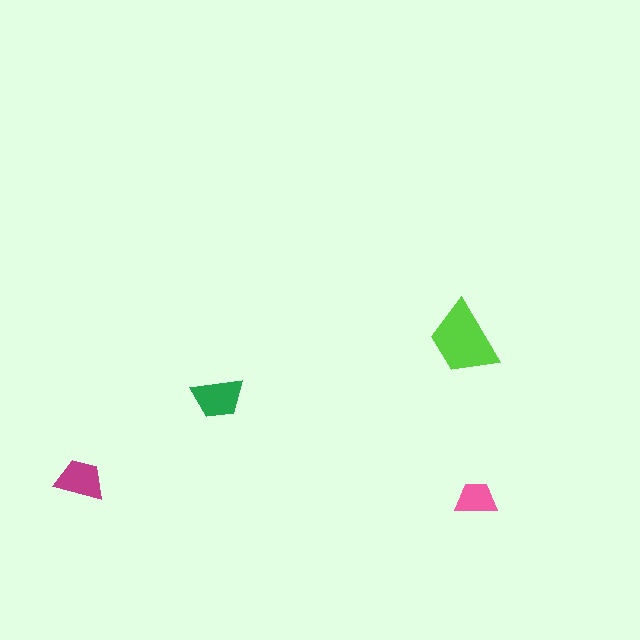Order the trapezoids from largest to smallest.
the lime one, the green one, the magenta one, the pink one.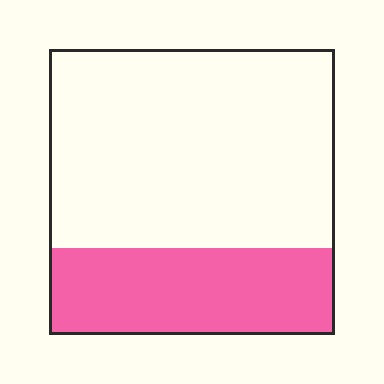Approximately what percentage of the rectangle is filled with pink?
Approximately 30%.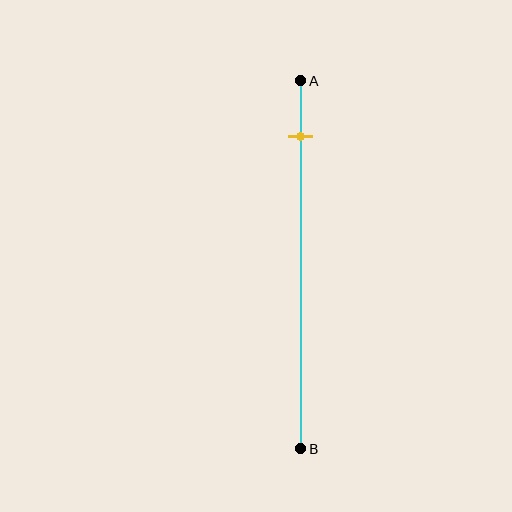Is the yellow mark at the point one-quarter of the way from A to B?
No, the mark is at about 15% from A, not at the 25% one-quarter point.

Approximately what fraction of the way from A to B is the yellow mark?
The yellow mark is approximately 15% of the way from A to B.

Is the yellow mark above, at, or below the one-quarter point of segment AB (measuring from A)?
The yellow mark is above the one-quarter point of segment AB.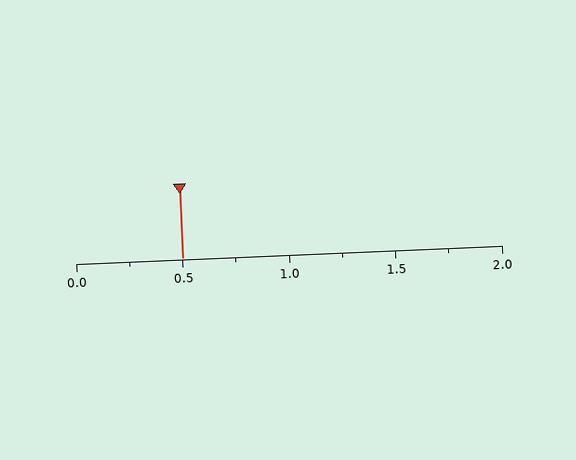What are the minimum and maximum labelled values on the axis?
The axis runs from 0.0 to 2.0.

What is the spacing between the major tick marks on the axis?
The major ticks are spaced 0.5 apart.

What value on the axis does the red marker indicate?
The marker indicates approximately 0.5.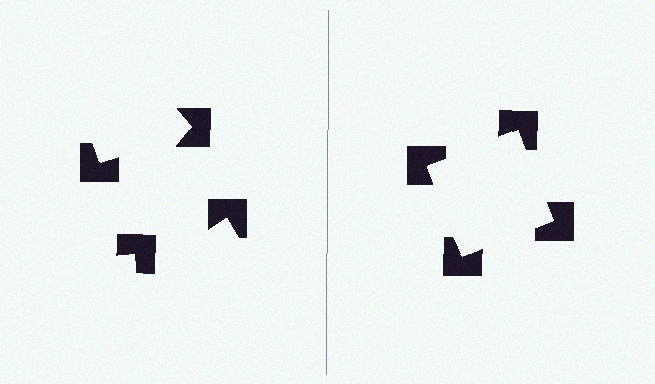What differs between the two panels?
The notched squares are positioned identically on both sides; only the wedge orientations differ. On the right they align to a square; on the left they are misaligned.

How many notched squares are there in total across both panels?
8 — 4 on each side.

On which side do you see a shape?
An illusory square appears on the right side. On the left side the wedge cuts are rotated, so no coherent shape forms.